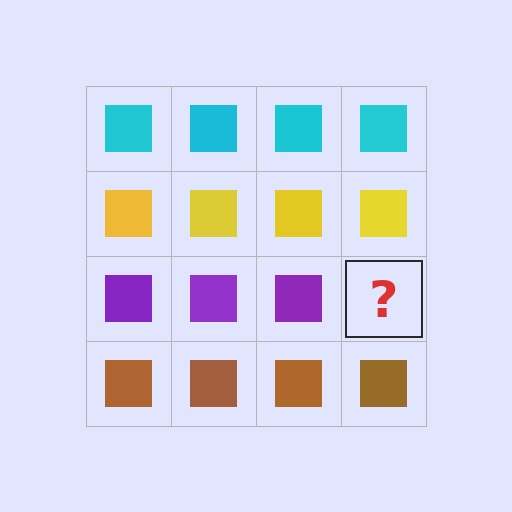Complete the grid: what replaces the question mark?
The question mark should be replaced with a purple square.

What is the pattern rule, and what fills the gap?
The rule is that each row has a consistent color. The gap should be filled with a purple square.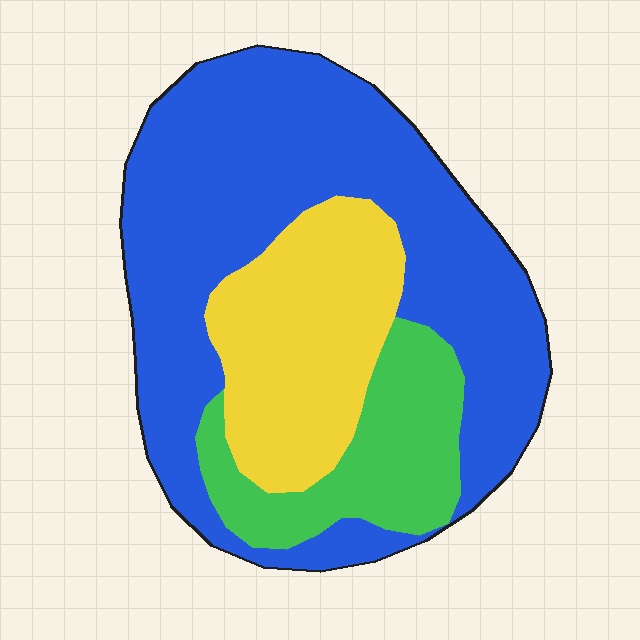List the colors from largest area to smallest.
From largest to smallest: blue, yellow, green.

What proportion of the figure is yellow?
Yellow takes up between a sixth and a third of the figure.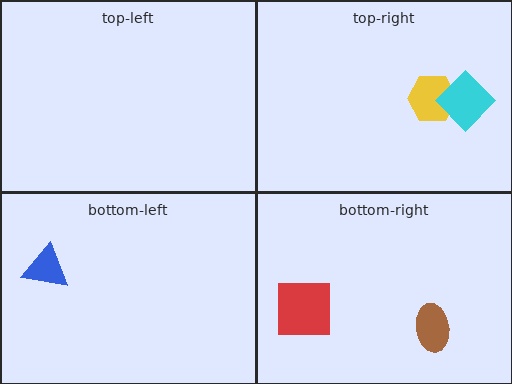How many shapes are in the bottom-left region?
1.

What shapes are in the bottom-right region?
The red square, the brown ellipse.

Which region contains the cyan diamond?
The top-right region.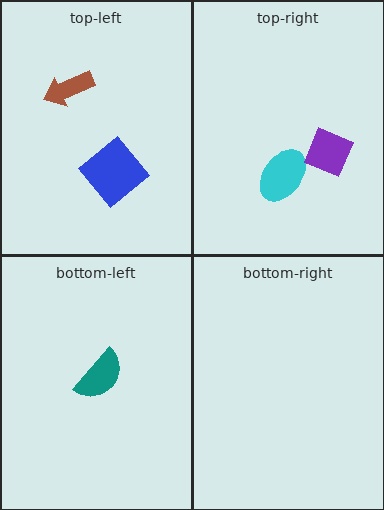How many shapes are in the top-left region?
2.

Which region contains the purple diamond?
The top-right region.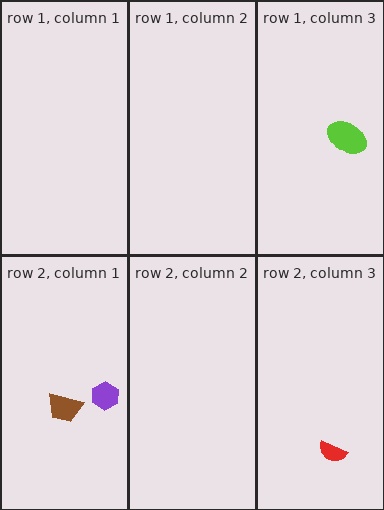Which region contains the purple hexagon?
The row 2, column 1 region.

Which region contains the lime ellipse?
The row 1, column 3 region.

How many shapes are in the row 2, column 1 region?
2.